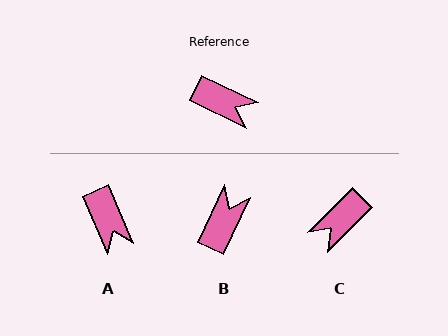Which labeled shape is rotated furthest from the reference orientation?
C, about 109 degrees away.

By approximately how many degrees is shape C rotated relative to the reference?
Approximately 109 degrees clockwise.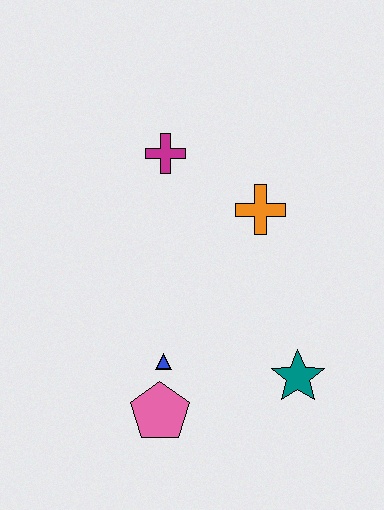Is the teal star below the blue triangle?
Yes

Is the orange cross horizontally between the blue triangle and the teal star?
Yes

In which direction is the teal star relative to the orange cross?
The teal star is below the orange cross.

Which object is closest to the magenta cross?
The orange cross is closest to the magenta cross.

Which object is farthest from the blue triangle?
The magenta cross is farthest from the blue triangle.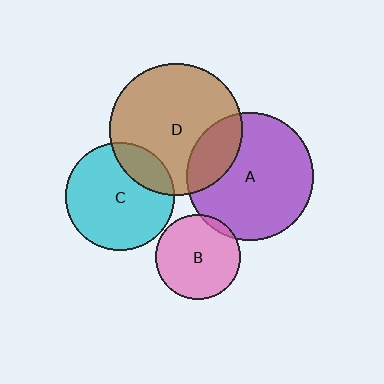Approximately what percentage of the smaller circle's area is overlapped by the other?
Approximately 5%.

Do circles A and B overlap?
Yes.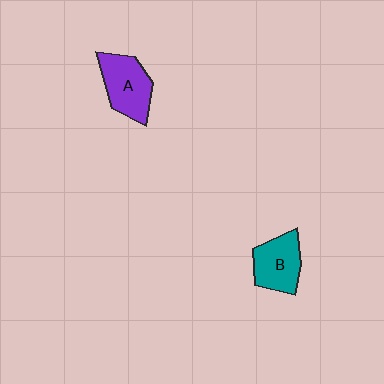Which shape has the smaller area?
Shape B (teal).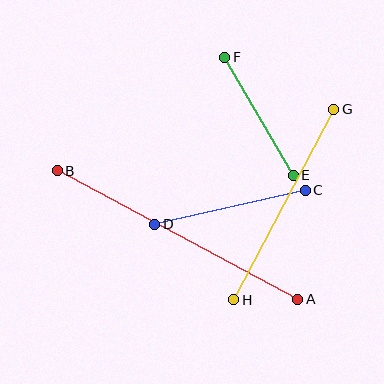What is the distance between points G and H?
The distance is approximately 215 pixels.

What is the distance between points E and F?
The distance is approximately 137 pixels.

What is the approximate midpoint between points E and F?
The midpoint is at approximately (259, 116) pixels.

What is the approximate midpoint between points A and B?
The midpoint is at approximately (177, 235) pixels.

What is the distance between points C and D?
The distance is approximately 154 pixels.